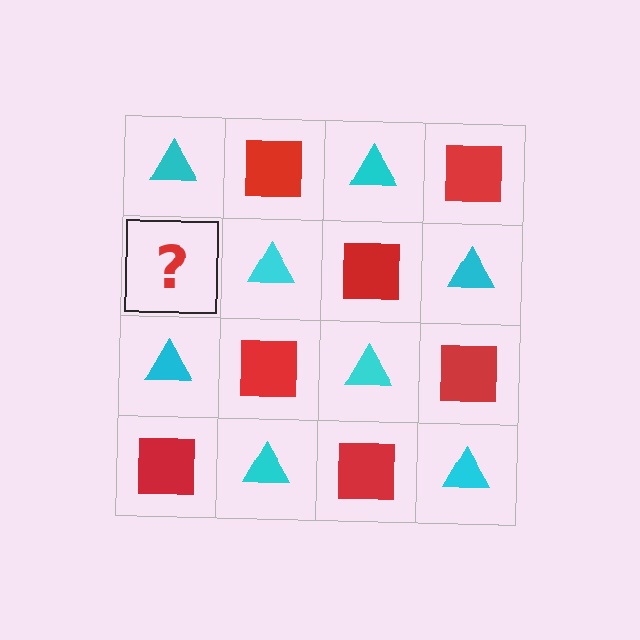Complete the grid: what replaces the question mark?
The question mark should be replaced with a red square.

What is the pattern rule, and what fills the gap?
The rule is that it alternates cyan triangle and red square in a checkerboard pattern. The gap should be filled with a red square.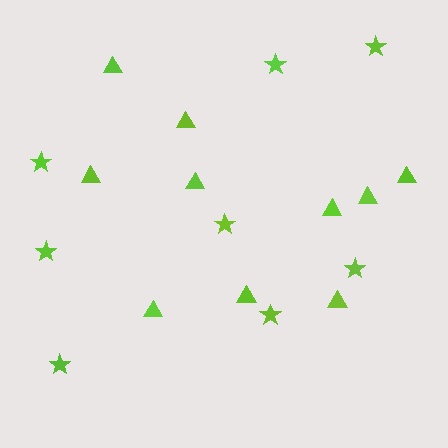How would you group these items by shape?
There are 2 groups: one group of triangles (10) and one group of stars (8).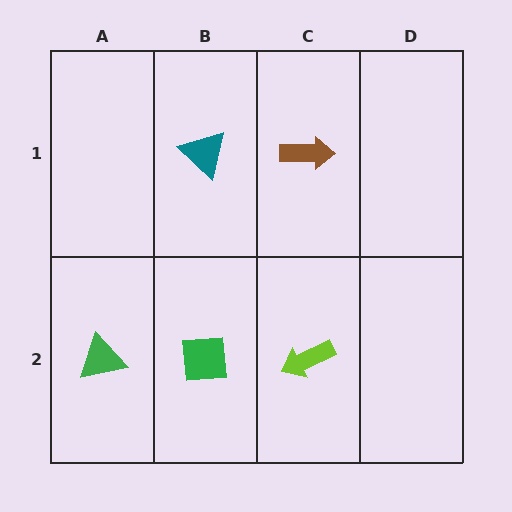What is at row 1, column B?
A teal triangle.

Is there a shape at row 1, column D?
No, that cell is empty.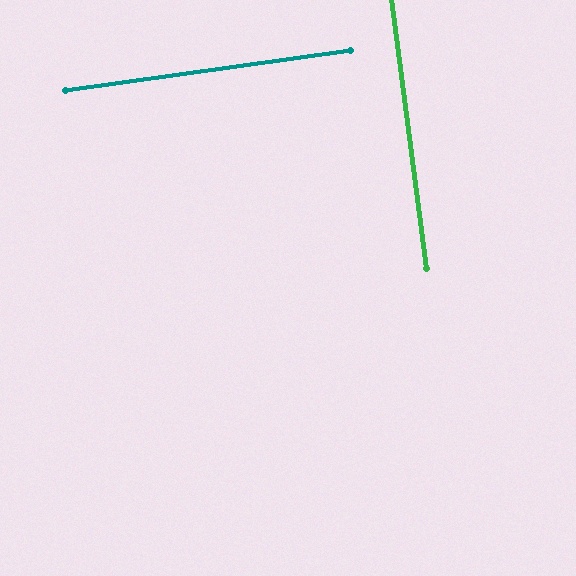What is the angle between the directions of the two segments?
Approximately 89 degrees.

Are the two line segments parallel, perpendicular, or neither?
Perpendicular — they meet at approximately 89°.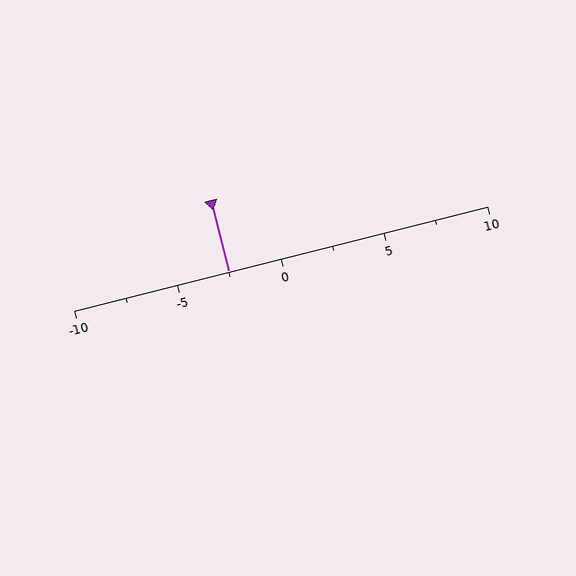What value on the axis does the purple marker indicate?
The marker indicates approximately -2.5.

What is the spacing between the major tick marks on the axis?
The major ticks are spaced 5 apart.